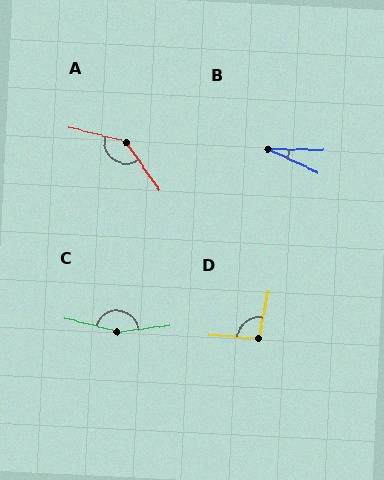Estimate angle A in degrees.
Approximately 140 degrees.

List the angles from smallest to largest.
B (25°), D (97°), A (140°), C (159°).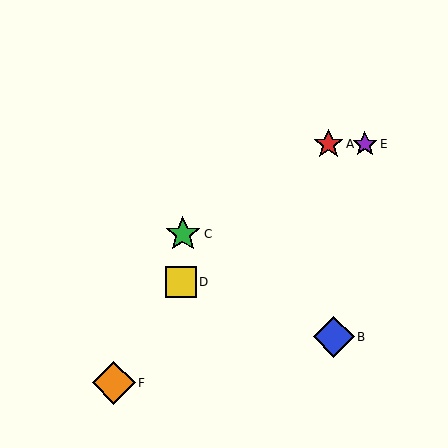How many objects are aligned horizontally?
2 objects (A, E) are aligned horizontally.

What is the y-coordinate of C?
Object C is at y≈234.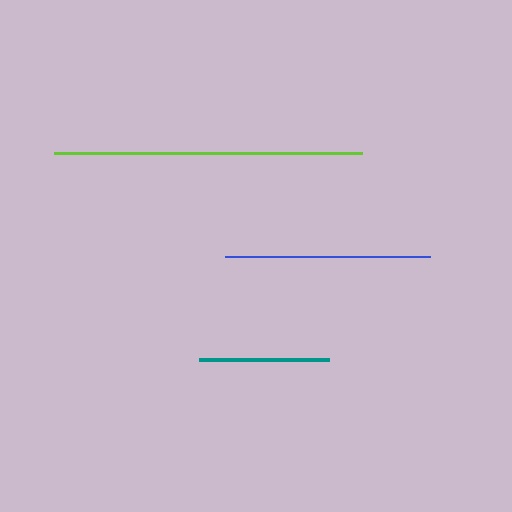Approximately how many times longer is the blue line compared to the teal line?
The blue line is approximately 1.6 times the length of the teal line.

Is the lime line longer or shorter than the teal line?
The lime line is longer than the teal line.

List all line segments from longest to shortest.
From longest to shortest: lime, blue, teal.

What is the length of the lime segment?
The lime segment is approximately 308 pixels long.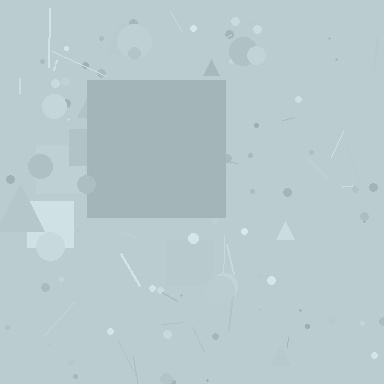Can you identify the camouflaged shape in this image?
The camouflaged shape is a square.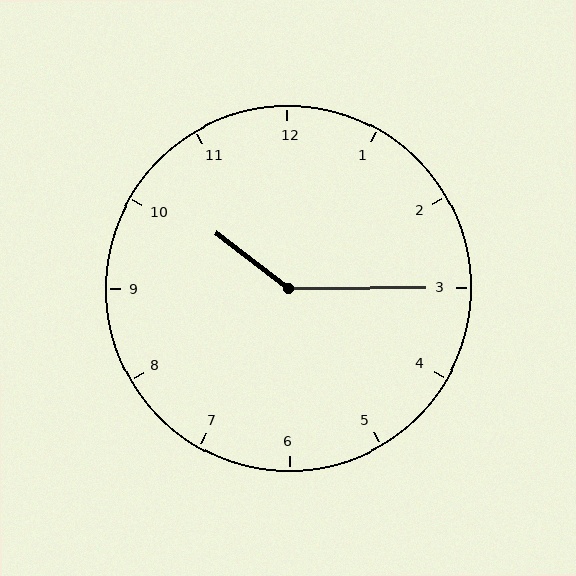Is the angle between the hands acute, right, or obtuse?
It is obtuse.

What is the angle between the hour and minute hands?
Approximately 142 degrees.